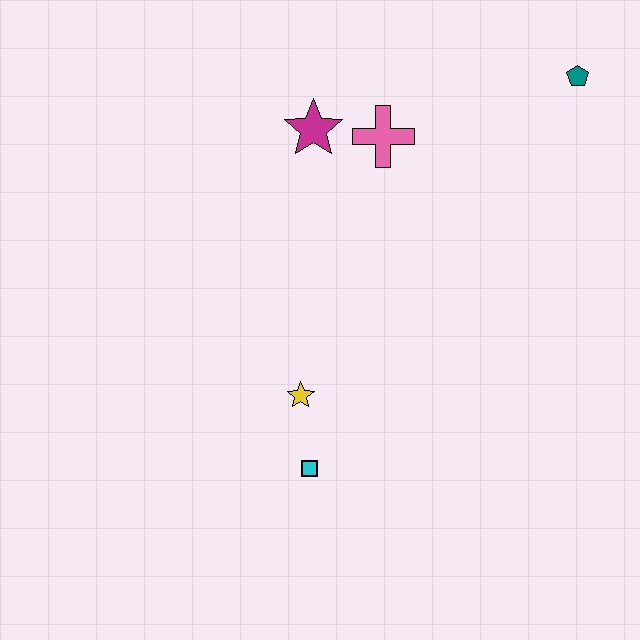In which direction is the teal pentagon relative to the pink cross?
The teal pentagon is to the right of the pink cross.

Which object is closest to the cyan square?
The yellow star is closest to the cyan square.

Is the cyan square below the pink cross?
Yes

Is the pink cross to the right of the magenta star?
Yes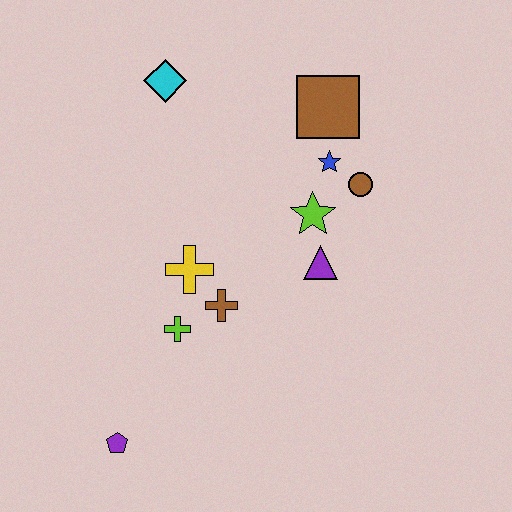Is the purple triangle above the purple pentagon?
Yes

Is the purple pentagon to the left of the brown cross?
Yes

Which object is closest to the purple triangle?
The lime star is closest to the purple triangle.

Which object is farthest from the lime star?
The purple pentagon is farthest from the lime star.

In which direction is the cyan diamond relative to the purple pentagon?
The cyan diamond is above the purple pentagon.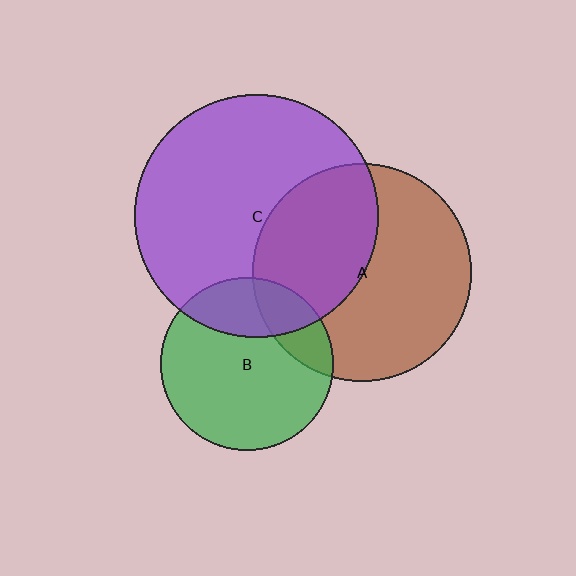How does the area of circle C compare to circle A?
Approximately 1.2 times.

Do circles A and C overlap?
Yes.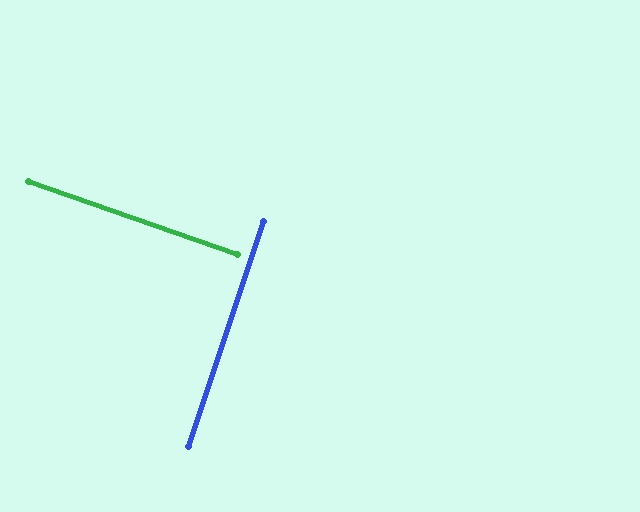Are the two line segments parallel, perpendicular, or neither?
Perpendicular — they meet at approximately 89°.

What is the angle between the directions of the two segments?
Approximately 89 degrees.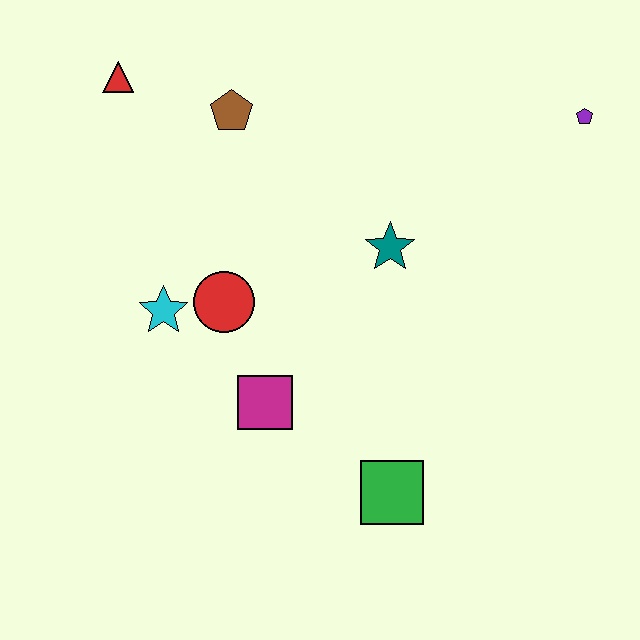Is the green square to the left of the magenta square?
No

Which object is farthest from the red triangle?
The green square is farthest from the red triangle.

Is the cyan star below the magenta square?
No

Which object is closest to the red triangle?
The brown pentagon is closest to the red triangle.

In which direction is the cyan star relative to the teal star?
The cyan star is to the left of the teal star.